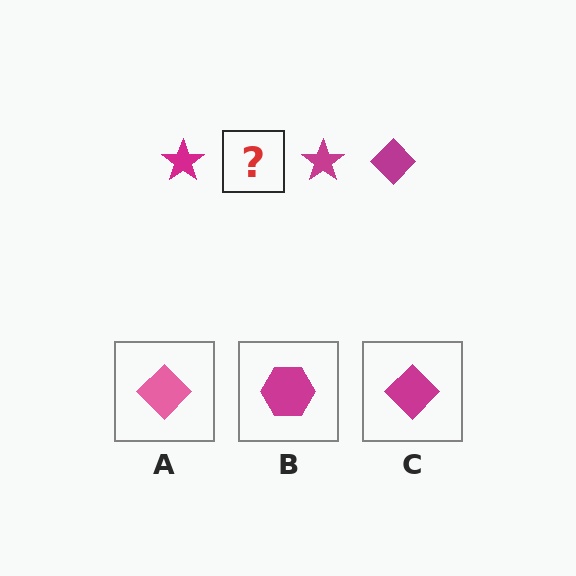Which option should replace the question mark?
Option C.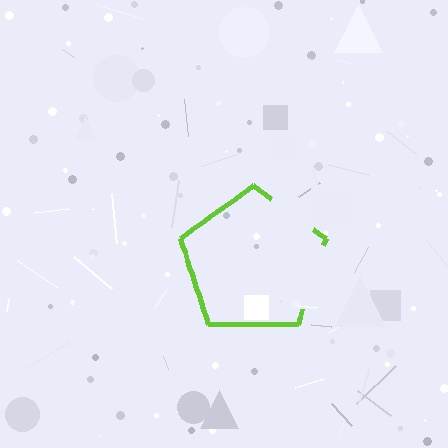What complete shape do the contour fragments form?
The contour fragments form a pentagon.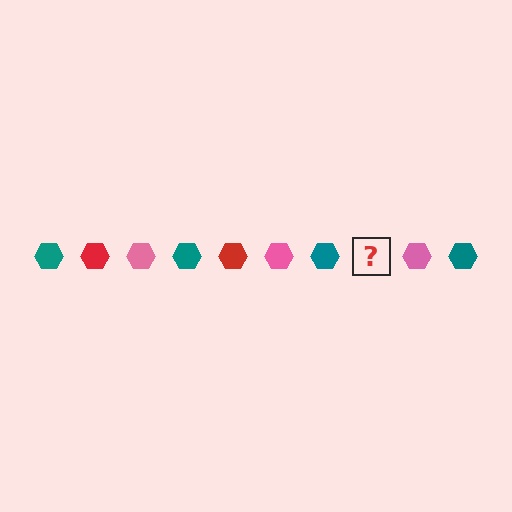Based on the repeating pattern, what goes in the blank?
The blank should be a red hexagon.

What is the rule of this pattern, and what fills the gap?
The rule is that the pattern cycles through teal, red, pink hexagons. The gap should be filled with a red hexagon.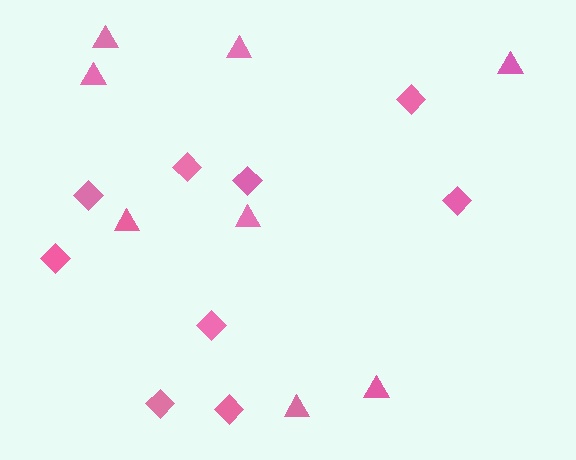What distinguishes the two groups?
There are 2 groups: one group of diamonds (9) and one group of triangles (8).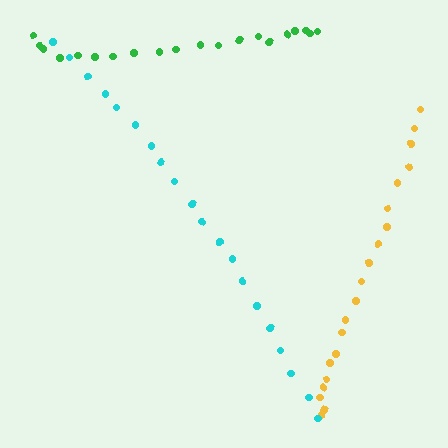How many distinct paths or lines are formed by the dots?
There are 3 distinct paths.